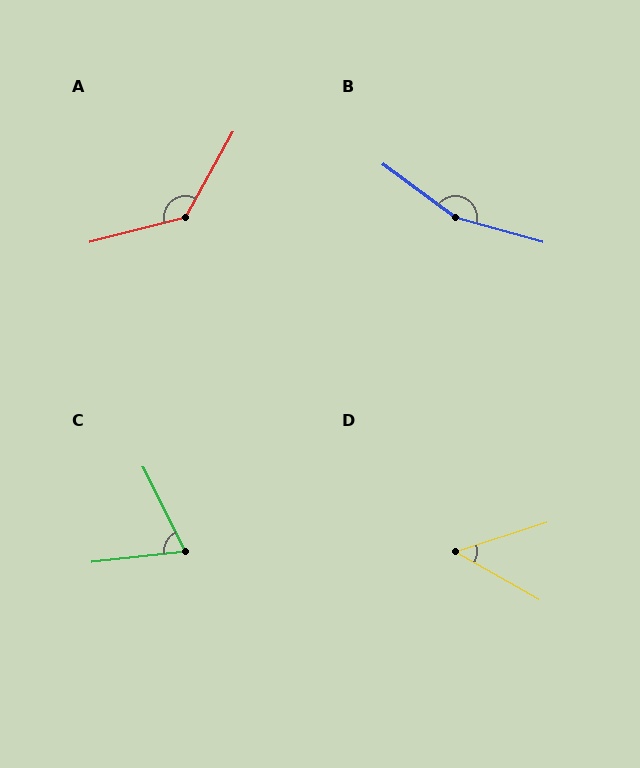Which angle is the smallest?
D, at approximately 47 degrees.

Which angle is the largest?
B, at approximately 159 degrees.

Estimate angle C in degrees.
Approximately 70 degrees.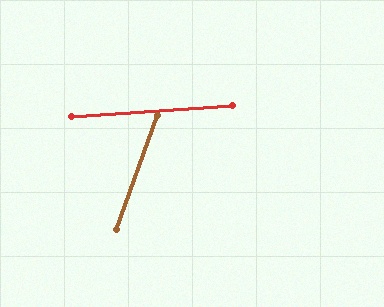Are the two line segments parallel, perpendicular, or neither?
Neither parallel nor perpendicular — they differ by about 67°.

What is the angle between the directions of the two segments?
Approximately 67 degrees.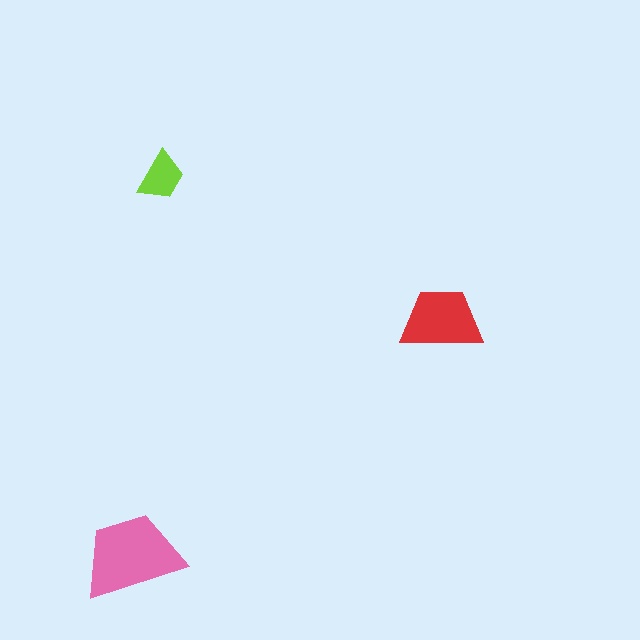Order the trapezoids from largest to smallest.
the pink one, the red one, the lime one.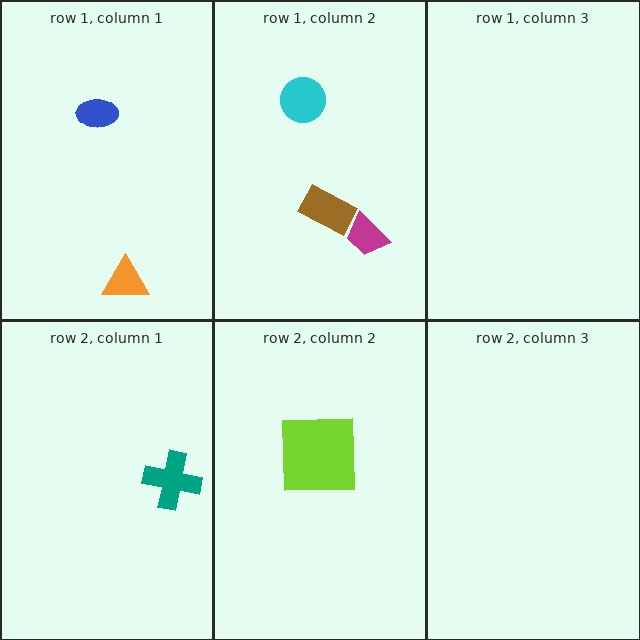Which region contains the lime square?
The row 2, column 2 region.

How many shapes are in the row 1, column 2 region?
3.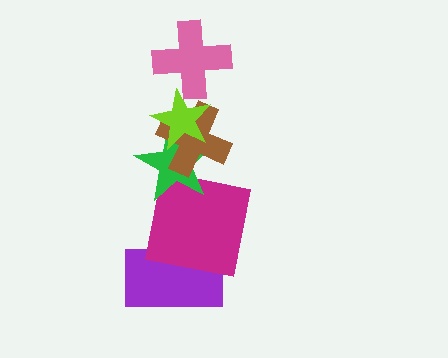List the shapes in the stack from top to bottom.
From top to bottom: the pink cross, the lime star, the brown cross, the green star, the magenta square, the purple rectangle.